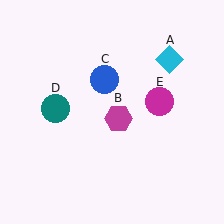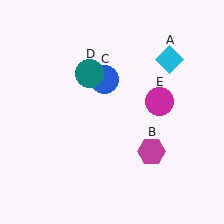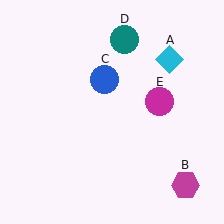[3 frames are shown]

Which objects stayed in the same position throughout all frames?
Cyan diamond (object A) and blue circle (object C) and magenta circle (object E) remained stationary.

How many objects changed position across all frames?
2 objects changed position: magenta hexagon (object B), teal circle (object D).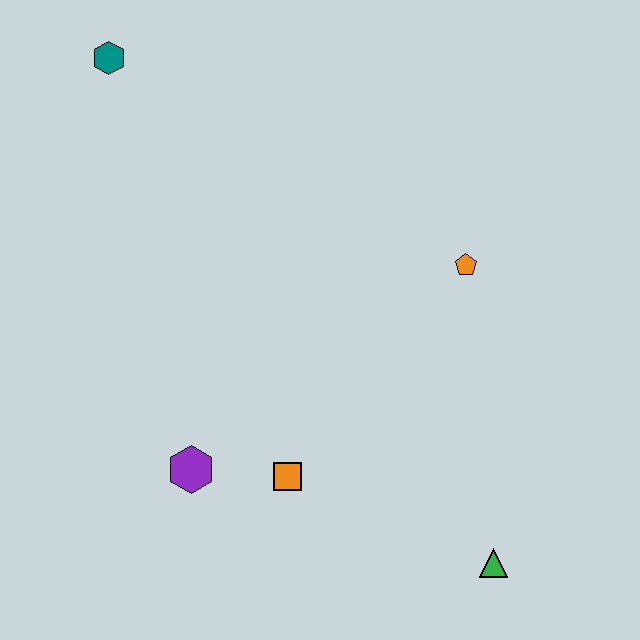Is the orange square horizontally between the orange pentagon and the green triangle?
No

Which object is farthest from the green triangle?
The teal hexagon is farthest from the green triangle.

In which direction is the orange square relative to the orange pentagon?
The orange square is below the orange pentagon.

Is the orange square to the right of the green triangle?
No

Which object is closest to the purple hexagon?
The orange square is closest to the purple hexagon.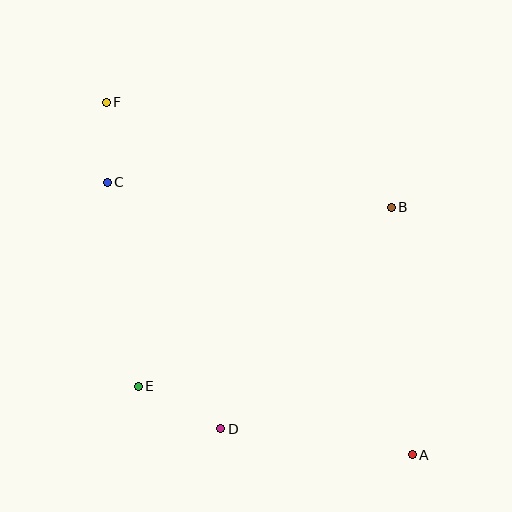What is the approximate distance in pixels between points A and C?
The distance between A and C is approximately 409 pixels.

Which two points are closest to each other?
Points C and F are closest to each other.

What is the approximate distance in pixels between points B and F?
The distance between B and F is approximately 303 pixels.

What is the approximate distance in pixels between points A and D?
The distance between A and D is approximately 193 pixels.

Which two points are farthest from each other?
Points A and F are farthest from each other.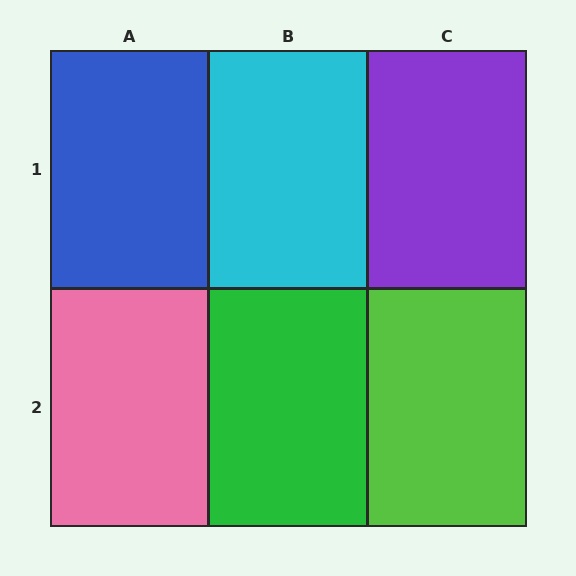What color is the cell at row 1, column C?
Purple.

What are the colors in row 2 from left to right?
Pink, green, lime.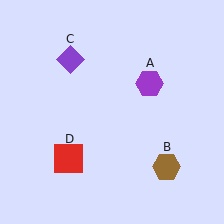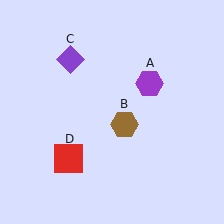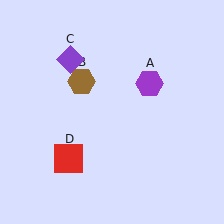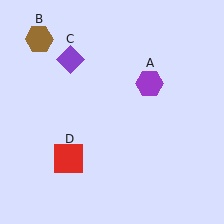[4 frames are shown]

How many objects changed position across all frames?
1 object changed position: brown hexagon (object B).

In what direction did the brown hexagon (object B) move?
The brown hexagon (object B) moved up and to the left.